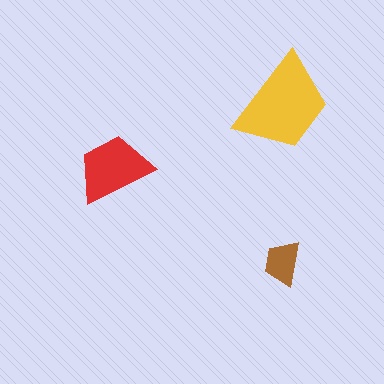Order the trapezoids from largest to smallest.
the yellow one, the red one, the brown one.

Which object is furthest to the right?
The yellow trapezoid is rightmost.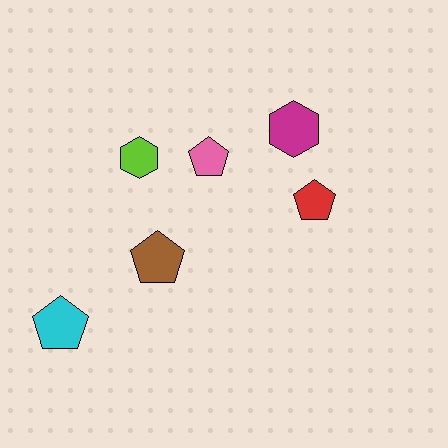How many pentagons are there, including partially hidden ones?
There are 4 pentagons.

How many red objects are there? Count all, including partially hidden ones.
There is 1 red object.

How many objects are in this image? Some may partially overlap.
There are 6 objects.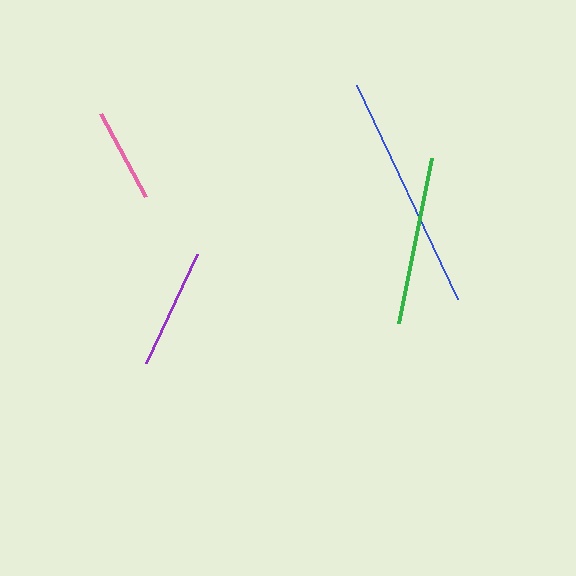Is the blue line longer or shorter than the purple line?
The blue line is longer than the purple line.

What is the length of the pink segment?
The pink segment is approximately 94 pixels long.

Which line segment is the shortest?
The pink line is the shortest at approximately 94 pixels.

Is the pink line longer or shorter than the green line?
The green line is longer than the pink line.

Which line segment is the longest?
The blue line is the longest at approximately 237 pixels.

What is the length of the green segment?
The green segment is approximately 168 pixels long.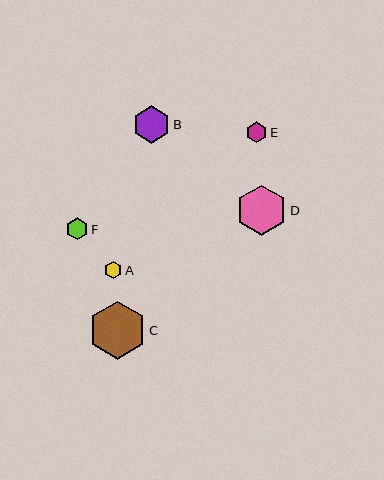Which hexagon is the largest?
Hexagon C is the largest with a size of approximately 58 pixels.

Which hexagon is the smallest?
Hexagon A is the smallest with a size of approximately 18 pixels.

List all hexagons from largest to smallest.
From largest to smallest: C, D, B, F, E, A.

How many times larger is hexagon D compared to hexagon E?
Hexagon D is approximately 2.4 times the size of hexagon E.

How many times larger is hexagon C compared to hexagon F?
Hexagon C is approximately 2.6 times the size of hexagon F.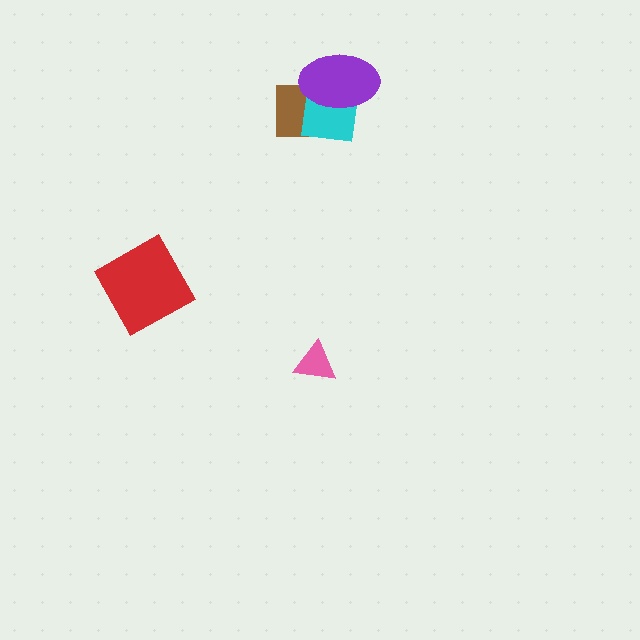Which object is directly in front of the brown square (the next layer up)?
The cyan square is directly in front of the brown square.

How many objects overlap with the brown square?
2 objects overlap with the brown square.